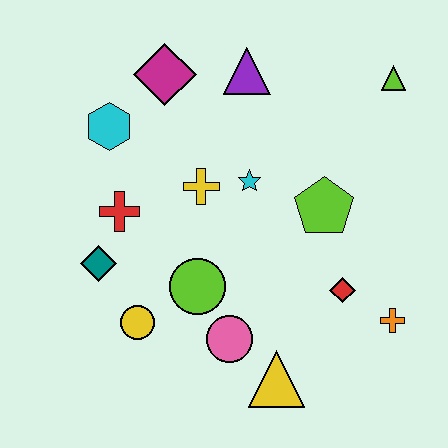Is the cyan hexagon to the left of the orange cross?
Yes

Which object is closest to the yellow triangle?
The pink circle is closest to the yellow triangle.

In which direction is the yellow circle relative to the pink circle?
The yellow circle is to the left of the pink circle.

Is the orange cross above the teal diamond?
No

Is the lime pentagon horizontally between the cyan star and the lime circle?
No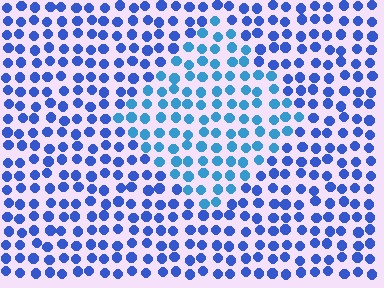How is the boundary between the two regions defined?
The boundary is defined purely by a slight shift in hue (about 26 degrees). Spacing, size, and orientation are identical on both sides.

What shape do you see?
I see a diamond.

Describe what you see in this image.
The image is filled with small blue elements in a uniform arrangement. A diamond-shaped region is visible where the elements are tinted to a slightly different hue, forming a subtle color boundary.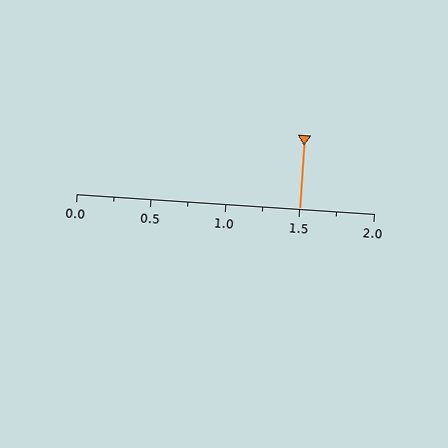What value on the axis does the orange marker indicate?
The marker indicates approximately 1.5.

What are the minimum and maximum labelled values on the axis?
The axis runs from 0.0 to 2.0.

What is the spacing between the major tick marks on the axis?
The major ticks are spaced 0.5 apart.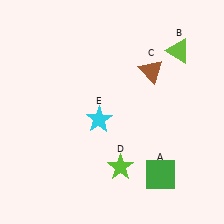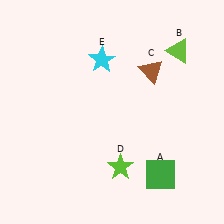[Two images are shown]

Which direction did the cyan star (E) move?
The cyan star (E) moved up.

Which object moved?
The cyan star (E) moved up.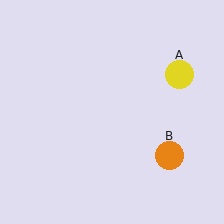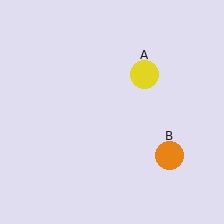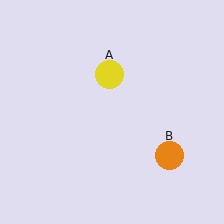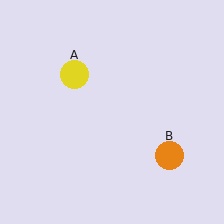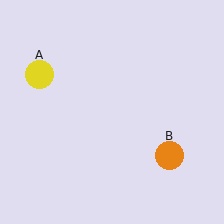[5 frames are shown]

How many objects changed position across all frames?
1 object changed position: yellow circle (object A).